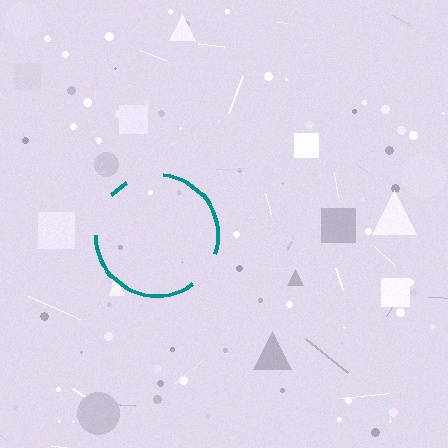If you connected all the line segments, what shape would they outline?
They would outline a circle.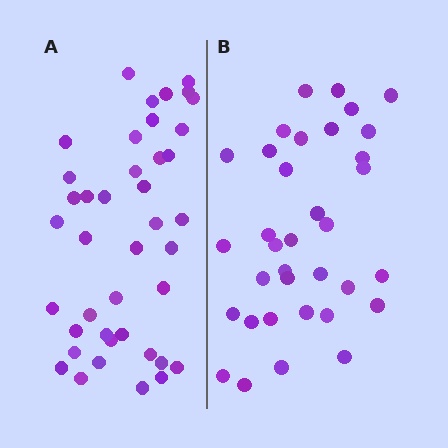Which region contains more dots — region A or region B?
Region A (the left region) has more dots.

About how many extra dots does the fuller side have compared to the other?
Region A has about 6 more dots than region B.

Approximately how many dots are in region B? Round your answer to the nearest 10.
About 40 dots. (The exact count is 35, which rounds to 40.)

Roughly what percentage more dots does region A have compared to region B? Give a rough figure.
About 15% more.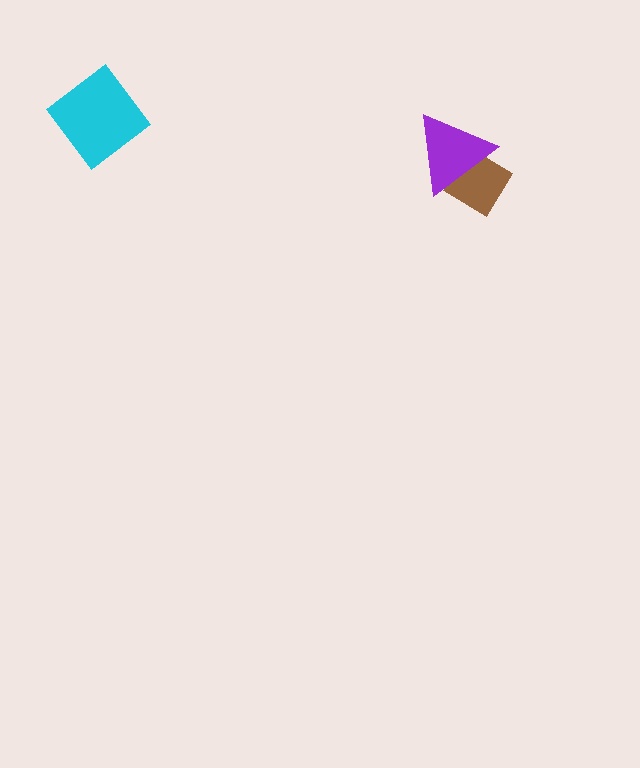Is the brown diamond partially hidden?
Yes, it is partially covered by another shape.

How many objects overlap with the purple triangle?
1 object overlaps with the purple triangle.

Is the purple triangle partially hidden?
No, no other shape covers it.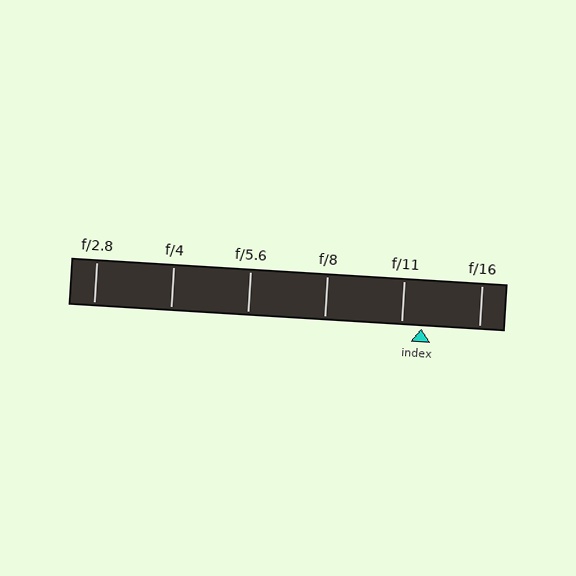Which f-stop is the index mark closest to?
The index mark is closest to f/11.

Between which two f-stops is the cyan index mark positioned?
The index mark is between f/11 and f/16.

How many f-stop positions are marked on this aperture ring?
There are 6 f-stop positions marked.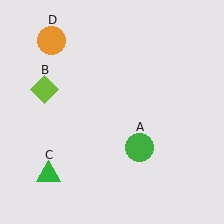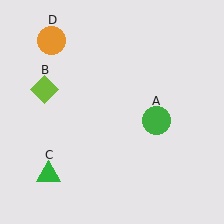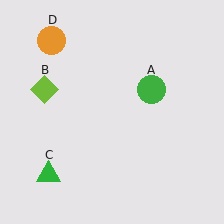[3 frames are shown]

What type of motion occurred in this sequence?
The green circle (object A) rotated counterclockwise around the center of the scene.